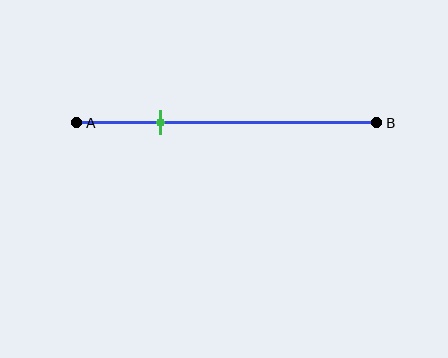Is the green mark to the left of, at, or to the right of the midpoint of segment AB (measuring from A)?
The green mark is to the left of the midpoint of segment AB.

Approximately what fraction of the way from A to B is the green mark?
The green mark is approximately 30% of the way from A to B.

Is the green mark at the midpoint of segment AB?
No, the mark is at about 30% from A, not at the 50% midpoint.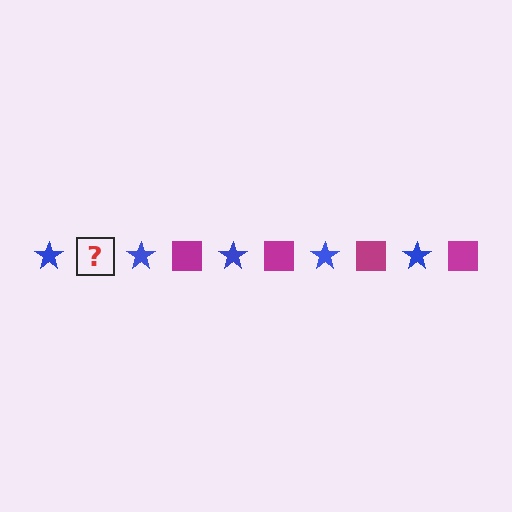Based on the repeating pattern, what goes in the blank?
The blank should be a magenta square.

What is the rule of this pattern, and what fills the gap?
The rule is that the pattern alternates between blue star and magenta square. The gap should be filled with a magenta square.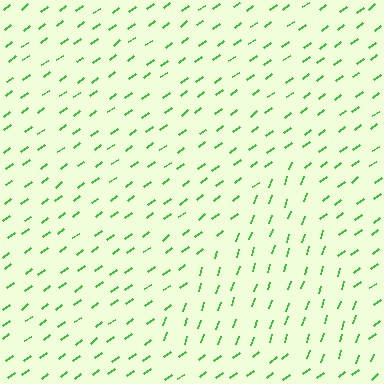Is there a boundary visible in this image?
Yes, there is a texture boundary formed by a change in line orientation.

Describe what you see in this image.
The image is filled with small green line segments. A triangle region in the image has lines oriented differently from the surrounding lines, creating a visible texture boundary.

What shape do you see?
I see a triangle.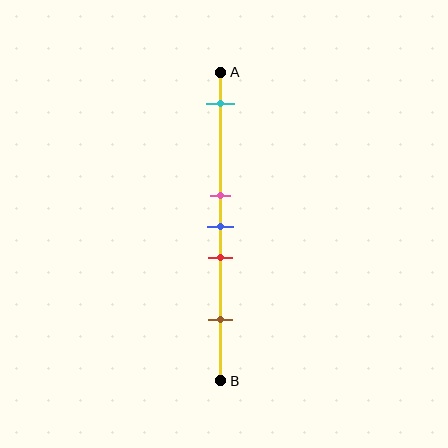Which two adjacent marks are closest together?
The pink and blue marks are the closest adjacent pair.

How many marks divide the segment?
There are 5 marks dividing the segment.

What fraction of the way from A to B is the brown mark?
The brown mark is approximately 80% (0.8) of the way from A to B.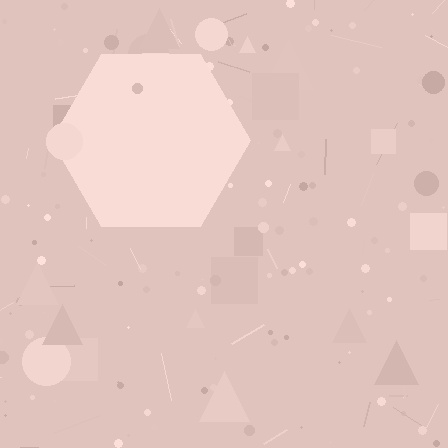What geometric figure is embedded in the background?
A hexagon is embedded in the background.